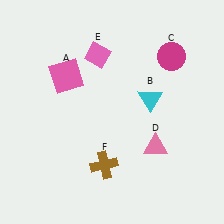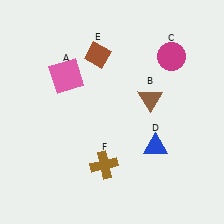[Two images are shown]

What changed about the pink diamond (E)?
In Image 1, E is pink. In Image 2, it changed to brown.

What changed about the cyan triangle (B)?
In Image 1, B is cyan. In Image 2, it changed to brown.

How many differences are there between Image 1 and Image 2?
There are 3 differences between the two images.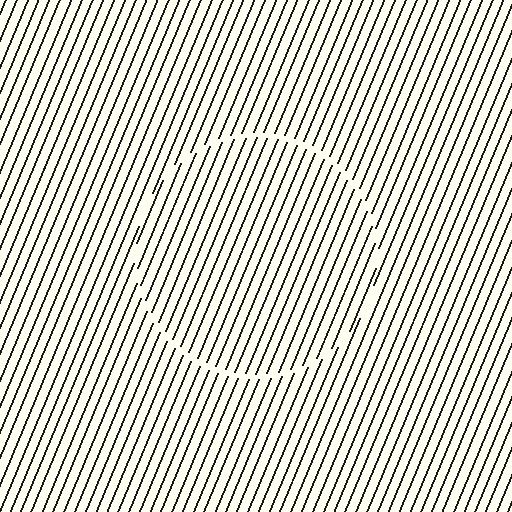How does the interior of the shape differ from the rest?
The interior of the shape contains the same grating, shifted by half a period — the contour is defined by the phase discontinuity where line-ends from the inner and outer gratings abut.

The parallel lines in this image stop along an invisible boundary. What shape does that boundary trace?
An illusory circle. The interior of the shape contains the same grating, shifted by half a period — the contour is defined by the phase discontinuity where line-ends from the inner and outer gratings abut.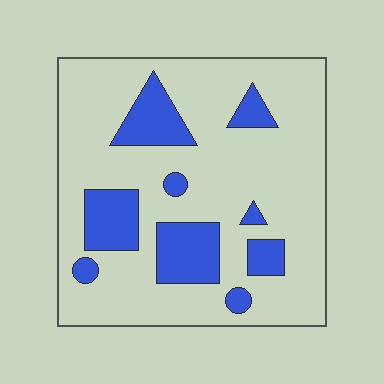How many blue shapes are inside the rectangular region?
9.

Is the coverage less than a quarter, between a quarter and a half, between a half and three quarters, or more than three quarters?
Less than a quarter.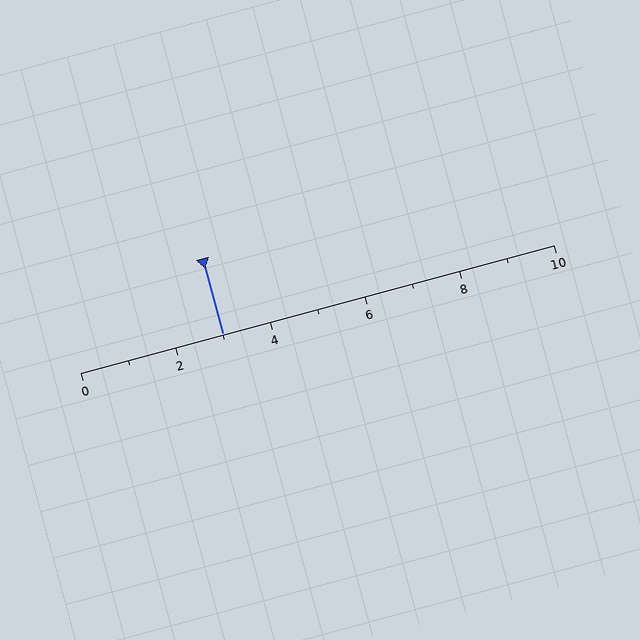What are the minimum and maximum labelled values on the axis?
The axis runs from 0 to 10.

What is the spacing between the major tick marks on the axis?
The major ticks are spaced 2 apart.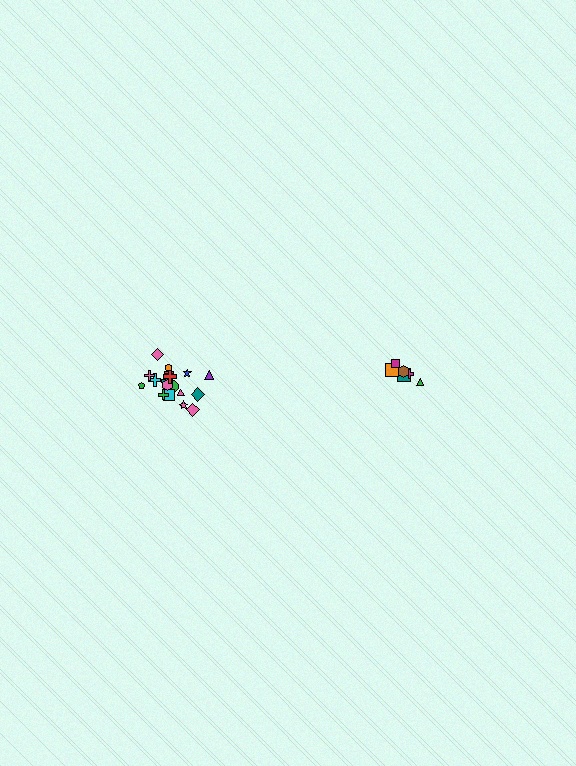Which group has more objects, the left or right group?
The left group.